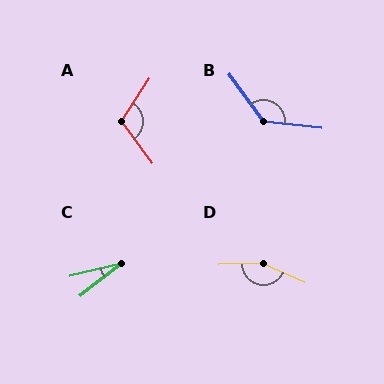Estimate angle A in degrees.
Approximately 111 degrees.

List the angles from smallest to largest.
C (25°), A (111°), B (133°), D (155°).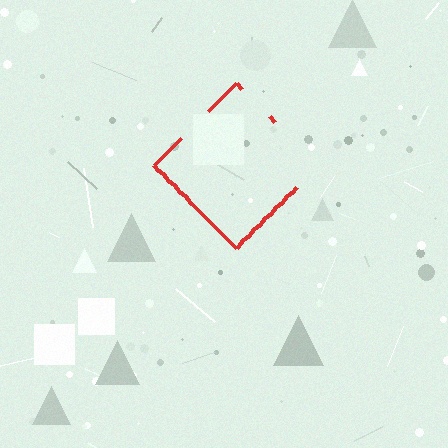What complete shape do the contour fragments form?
The contour fragments form a diamond.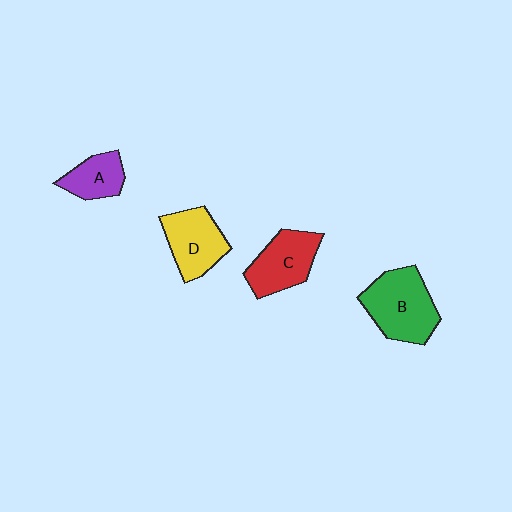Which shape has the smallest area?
Shape A (purple).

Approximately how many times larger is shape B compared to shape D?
Approximately 1.3 times.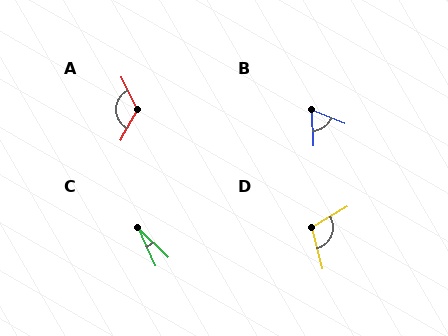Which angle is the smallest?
C, at approximately 22 degrees.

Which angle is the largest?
A, at approximately 125 degrees.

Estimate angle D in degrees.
Approximately 107 degrees.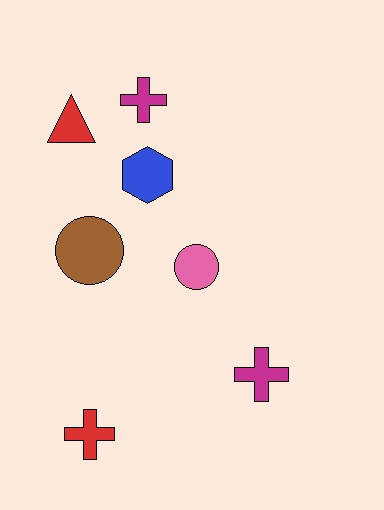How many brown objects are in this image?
There is 1 brown object.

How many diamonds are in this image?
There are no diamonds.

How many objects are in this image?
There are 7 objects.